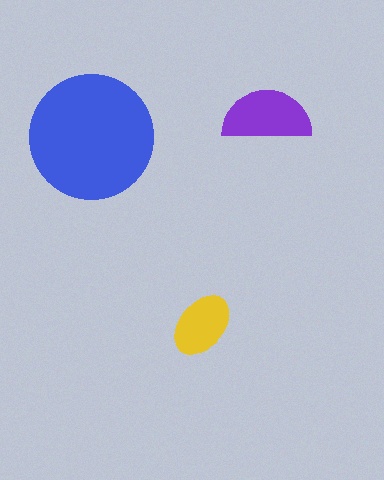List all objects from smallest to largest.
The yellow ellipse, the purple semicircle, the blue circle.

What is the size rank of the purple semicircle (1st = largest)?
2nd.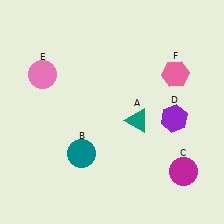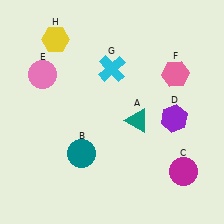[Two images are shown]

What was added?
A cyan cross (G), a yellow hexagon (H) were added in Image 2.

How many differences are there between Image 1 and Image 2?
There are 2 differences between the two images.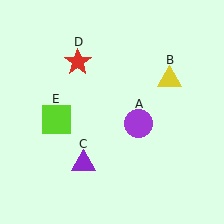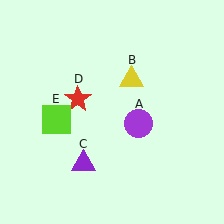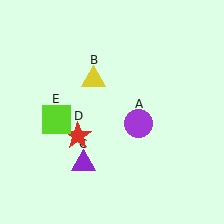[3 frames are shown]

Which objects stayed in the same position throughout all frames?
Purple circle (object A) and purple triangle (object C) and lime square (object E) remained stationary.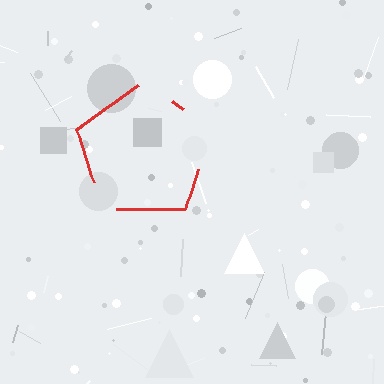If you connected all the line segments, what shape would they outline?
They would outline a pentagon.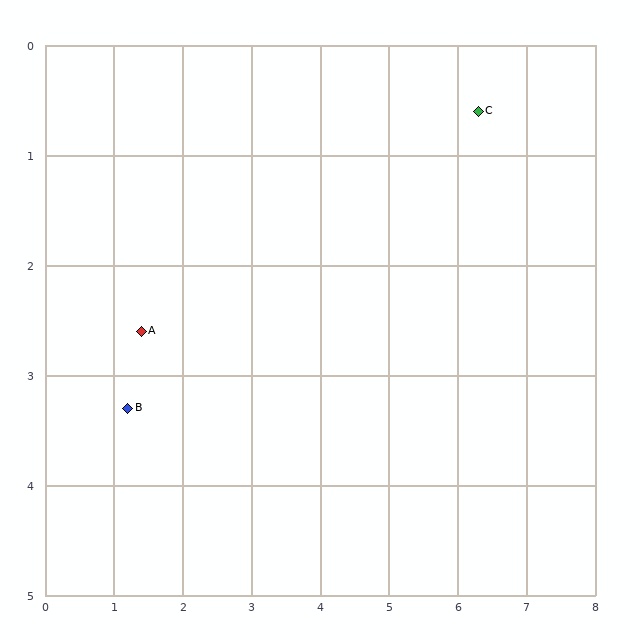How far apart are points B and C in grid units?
Points B and C are about 5.8 grid units apart.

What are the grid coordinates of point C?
Point C is at approximately (6.3, 0.6).